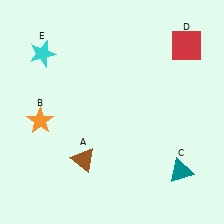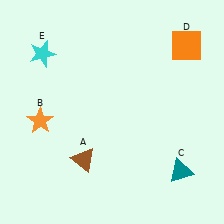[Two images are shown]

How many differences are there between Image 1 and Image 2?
There is 1 difference between the two images.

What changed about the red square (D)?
In Image 1, D is red. In Image 2, it changed to orange.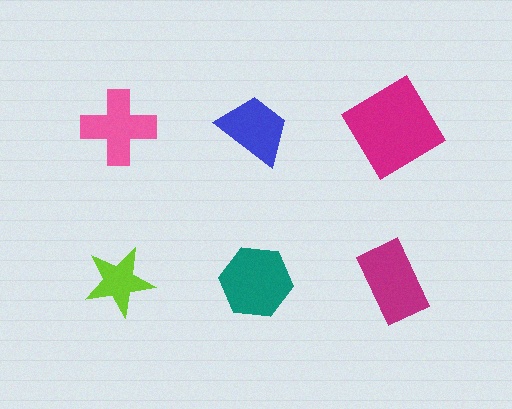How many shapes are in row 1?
3 shapes.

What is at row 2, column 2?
A teal hexagon.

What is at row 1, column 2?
A blue trapezoid.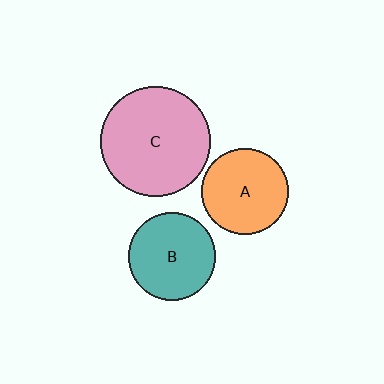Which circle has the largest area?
Circle C (pink).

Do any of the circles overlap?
No, none of the circles overlap.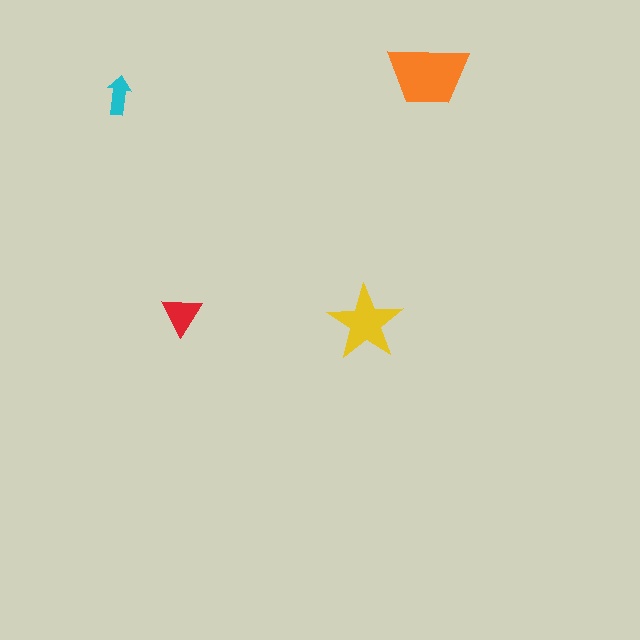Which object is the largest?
The orange trapezoid.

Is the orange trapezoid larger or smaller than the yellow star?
Larger.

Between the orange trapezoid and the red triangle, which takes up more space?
The orange trapezoid.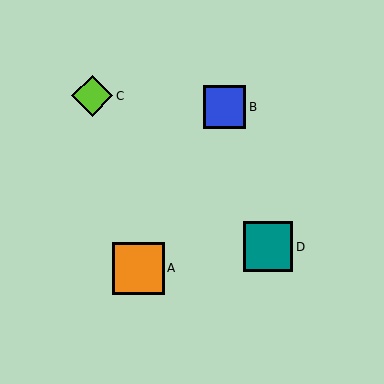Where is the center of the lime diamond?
The center of the lime diamond is at (92, 96).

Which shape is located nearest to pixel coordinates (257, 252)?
The teal square (labeled D) at (268, 247) is nearest to that location.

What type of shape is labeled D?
Shape D is a teal square.